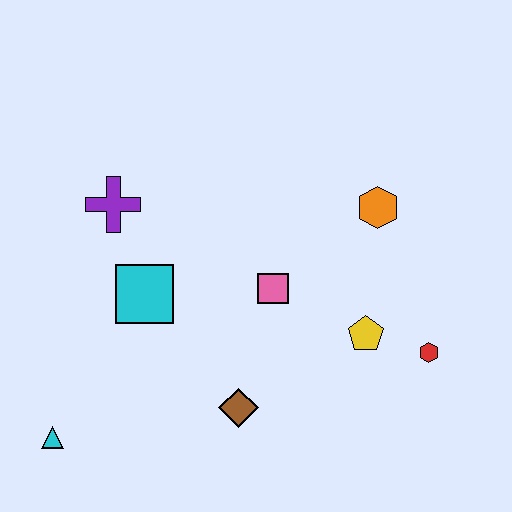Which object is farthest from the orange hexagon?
The cyan triangle is farthest from the orange hexagon.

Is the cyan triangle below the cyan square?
Yes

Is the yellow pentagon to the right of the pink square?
Yes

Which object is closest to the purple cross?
The cyan square is closest to the purple cross.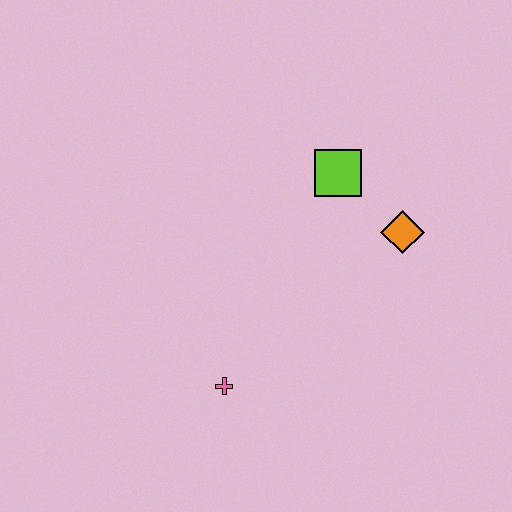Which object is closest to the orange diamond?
The lime square is closest to the orange diamond.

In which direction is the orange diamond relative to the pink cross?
The orange diamond is to the right of the pink cross.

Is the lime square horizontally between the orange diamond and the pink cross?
Yes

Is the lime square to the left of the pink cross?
No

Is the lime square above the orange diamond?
Yes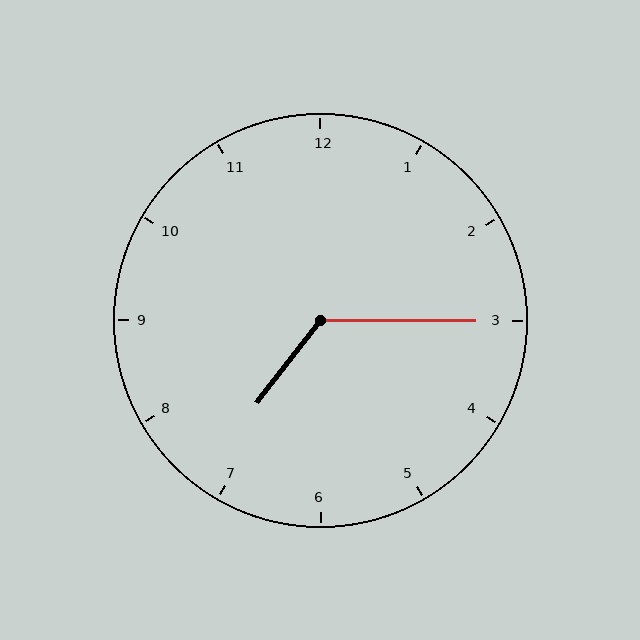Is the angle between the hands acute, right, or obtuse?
It is obtuse.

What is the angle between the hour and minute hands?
Approximately 128 degrees.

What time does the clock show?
7:15.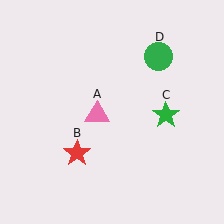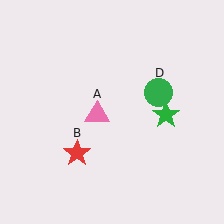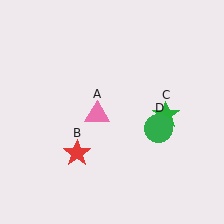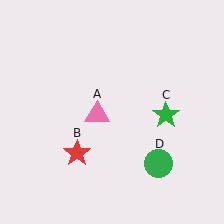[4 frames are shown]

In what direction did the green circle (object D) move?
The green circle (object D) moved down.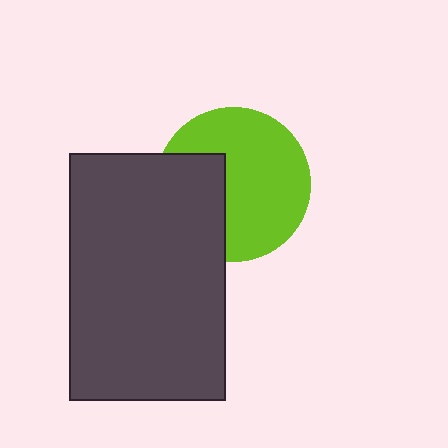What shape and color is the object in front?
The object in front is a dark gray rectangle.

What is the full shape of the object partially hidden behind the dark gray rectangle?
The partially hidden object is a lime circle.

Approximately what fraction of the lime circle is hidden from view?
Roughly 33% of the lime circle is hidden behind the dark gray rectangle.